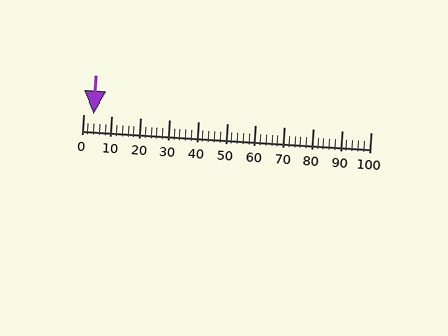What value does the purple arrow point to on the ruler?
The purple arrow points to approximately 4.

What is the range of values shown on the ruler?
The ruler shows values from 0 to 100.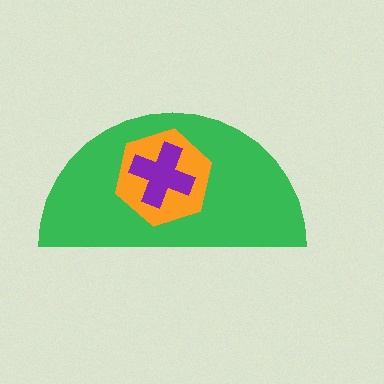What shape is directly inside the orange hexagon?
The purple cross.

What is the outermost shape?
The green semicircle.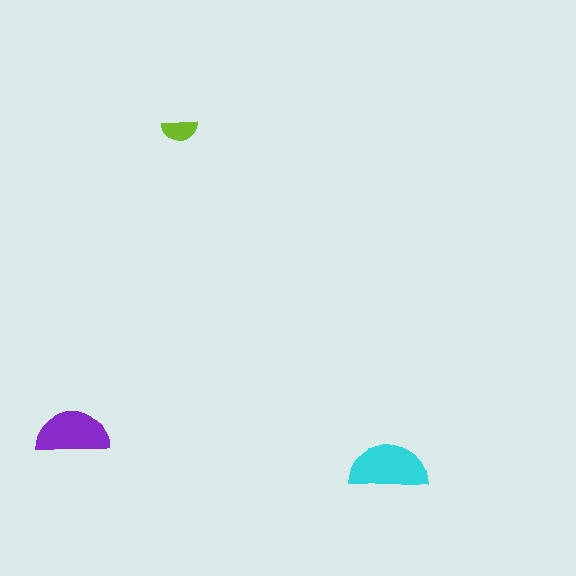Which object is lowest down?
The cyan semicircle is bottommost.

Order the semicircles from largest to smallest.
the cyan one, the purple one, the lime one.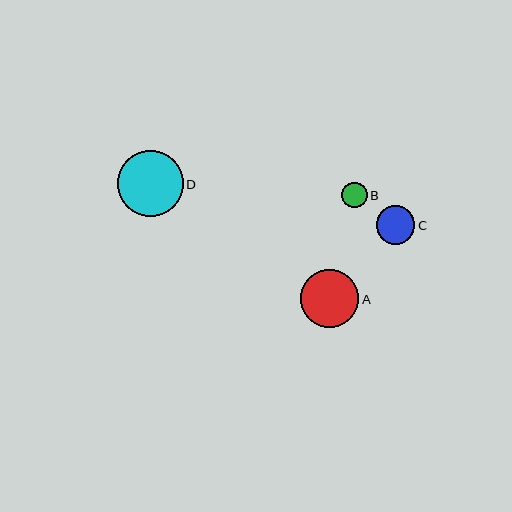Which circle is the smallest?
Circle B is the smallest with a size of approximately 26 pixels.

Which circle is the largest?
Circle D is the largest with a size of approximately 66 pixels.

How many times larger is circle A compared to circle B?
Circle A is approximately 2.3 times the size of circle B.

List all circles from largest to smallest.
From largest to smallest: D, A, C, B.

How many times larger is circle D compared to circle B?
Circle D is approximately 2.5 times the size of circle B.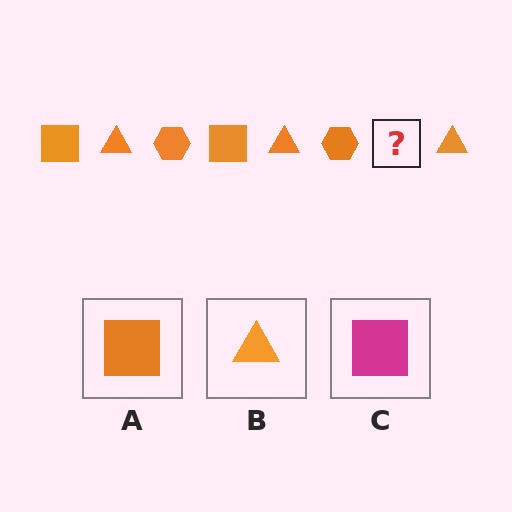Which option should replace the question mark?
Option A.